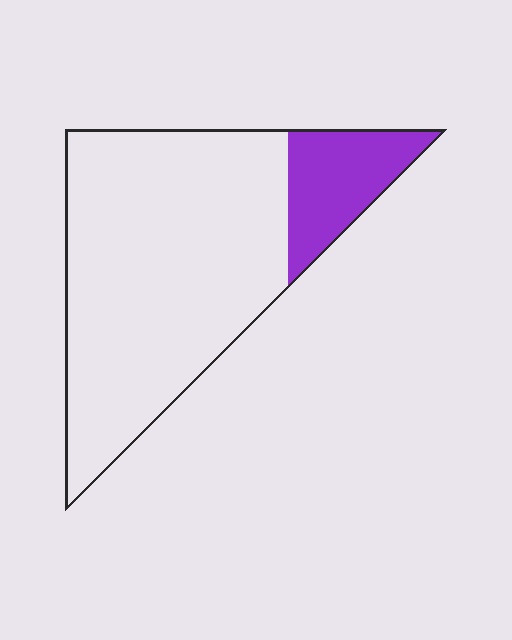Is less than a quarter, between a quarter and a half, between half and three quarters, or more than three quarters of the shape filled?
Less than a quarter.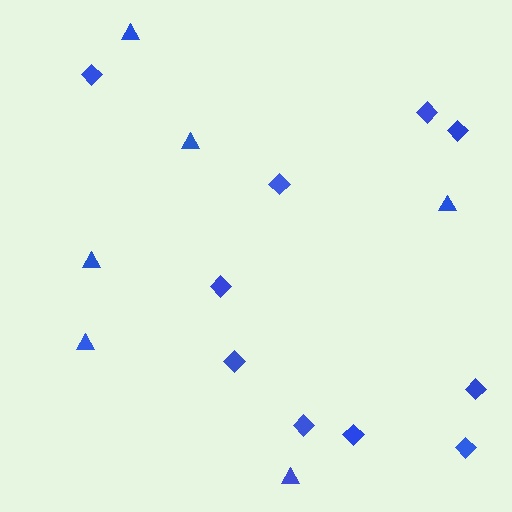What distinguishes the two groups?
There are 2 groups: one group of triangles (6) and one group of diamonds (10).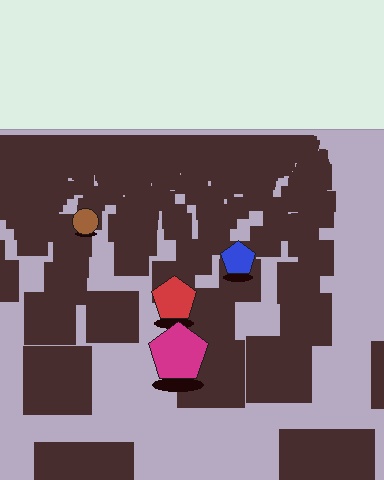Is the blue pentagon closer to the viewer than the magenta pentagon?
No. The magenta pentagon is closer — you can tell from the texture gradient: the ground texture is coarser near it.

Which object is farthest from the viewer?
The brown circle is farthest from the viewer. It appears smaller and the ground texture around it is denser.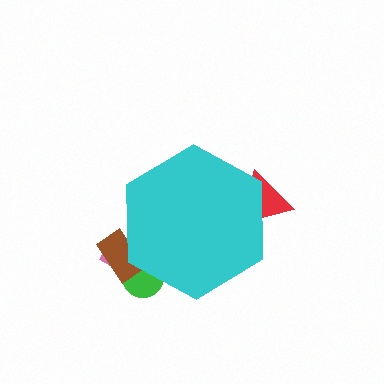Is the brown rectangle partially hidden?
Yes, the brown rectangle is partially hidden behind the cyan hexagon.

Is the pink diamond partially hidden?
Yes, the pink diamond is partially hidden behind the cyan hexagon.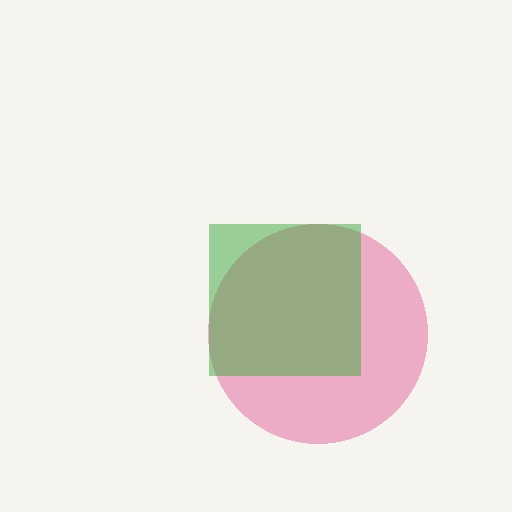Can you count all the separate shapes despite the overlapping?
Yes, there are 2 separate shapes.